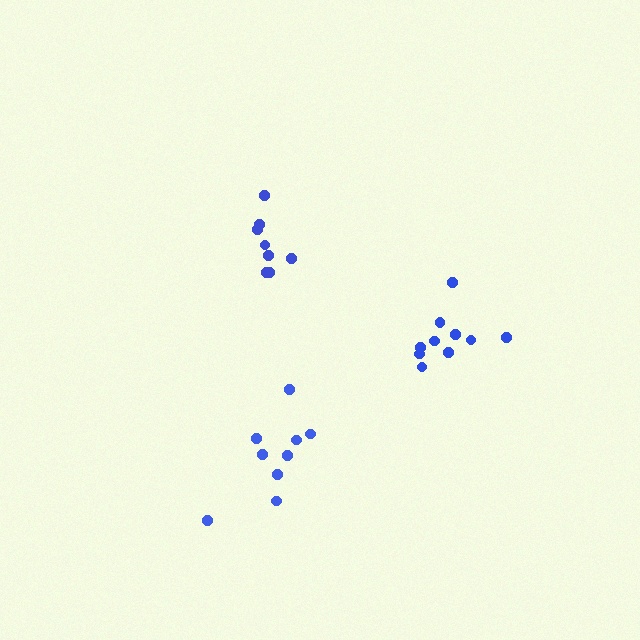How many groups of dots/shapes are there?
There are 3 groups.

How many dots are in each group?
Group 1: 10 dots, Group 2: 8 dots, Group 3: 9 dots (27 total).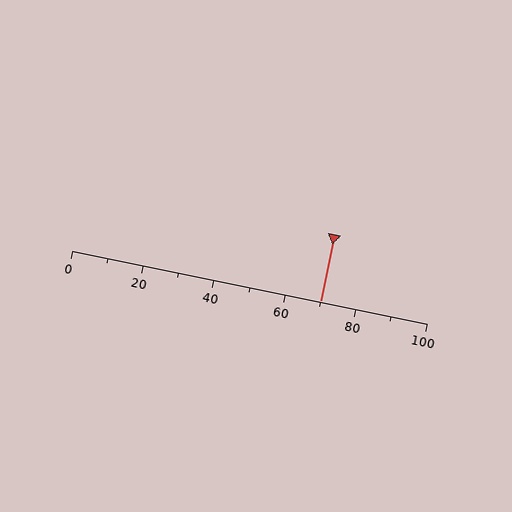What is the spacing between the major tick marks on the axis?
The major ticks are spaced 20 apart.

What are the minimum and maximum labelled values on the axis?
The axis runs from 0 to 100.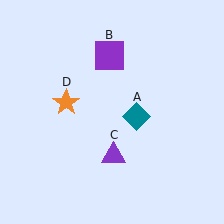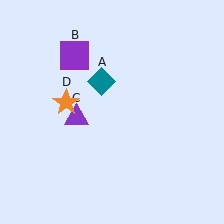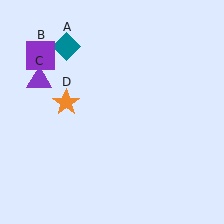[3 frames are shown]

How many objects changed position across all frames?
3 objects changed position: teal diamond (object A), purple square (object B), purple triangle (object C).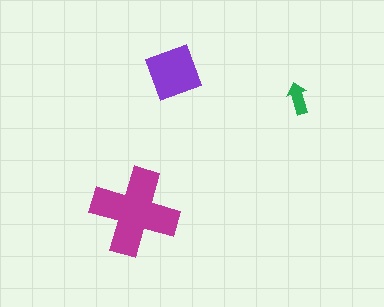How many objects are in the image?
There are 3 objects in the image.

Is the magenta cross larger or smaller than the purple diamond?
Larger.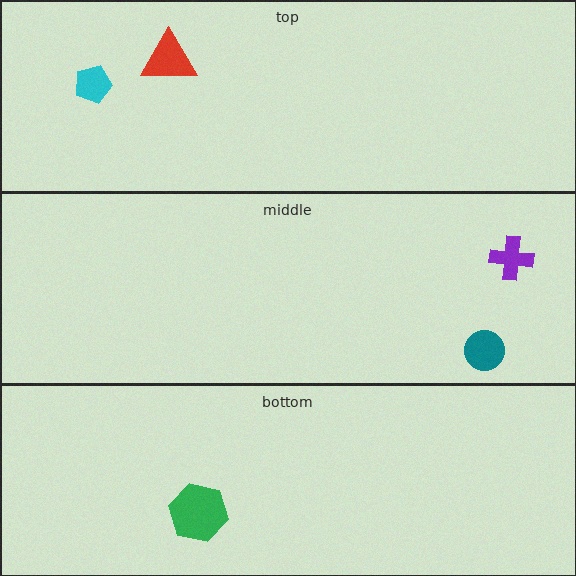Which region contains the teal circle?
The middle region.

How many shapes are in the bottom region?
1.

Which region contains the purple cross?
The middle region.